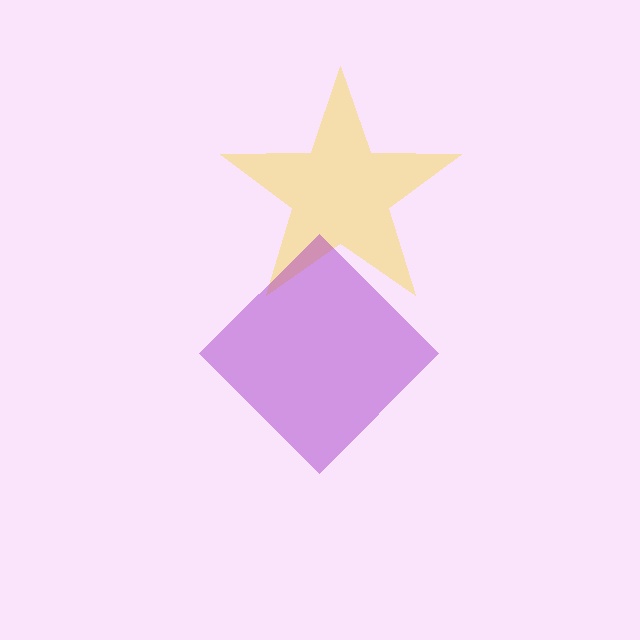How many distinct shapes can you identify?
There are 2 distinct shapes: a yellow star, a purple diamond.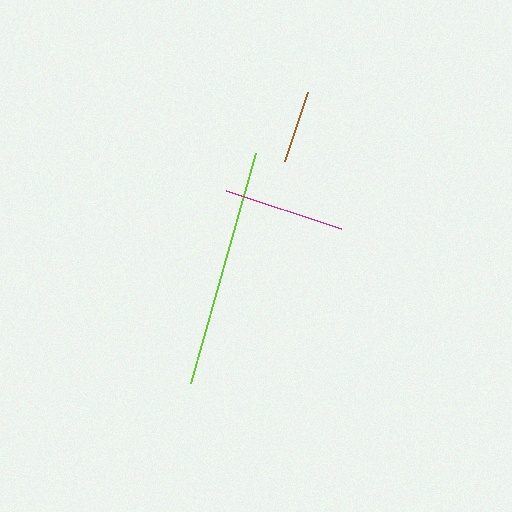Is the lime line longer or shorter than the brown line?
The lime line is longer than the brown line.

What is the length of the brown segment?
The brown segment is approximately 73 pixels long.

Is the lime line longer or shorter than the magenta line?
The lime line is longer than the magenta line.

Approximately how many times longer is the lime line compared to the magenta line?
The lime line is approximately 2.0 times the length of the magenta line.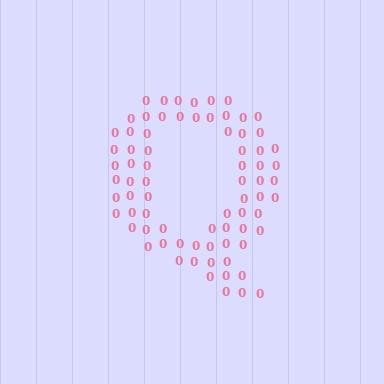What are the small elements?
The small elements are digit 0's.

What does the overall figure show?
The overall figure shows the letter Q.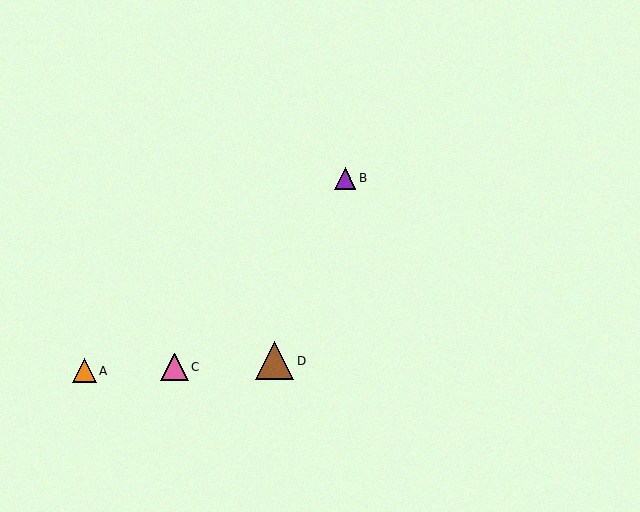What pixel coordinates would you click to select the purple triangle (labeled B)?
Click at (345, 178) to select the purple triangle B.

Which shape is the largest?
The brown triangle (labeled D) is the largest.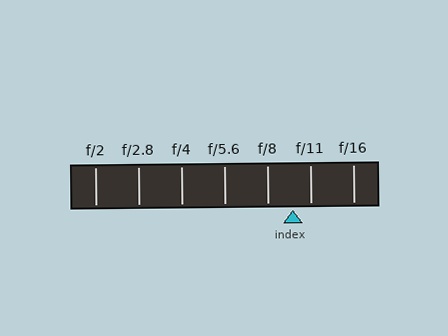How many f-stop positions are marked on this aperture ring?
There are 7 f-stop positions marked.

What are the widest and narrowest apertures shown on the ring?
The widest aperture shown is f/2 and the narrowest is f/16.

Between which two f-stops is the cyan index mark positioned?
The index mark is between f/8 and f/11.